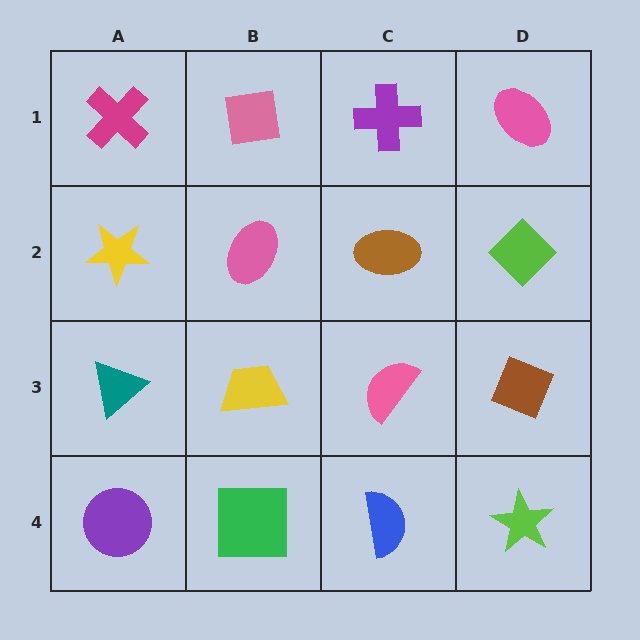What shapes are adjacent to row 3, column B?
A pink ellipse (row 2, column B), a green square (row 4, column B), a teal triangle (row 3, column A), a pink semicircle (row 3, column C).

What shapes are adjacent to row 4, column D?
A brown diamond (row 3, column D), a blue semicircle (row 4, column C).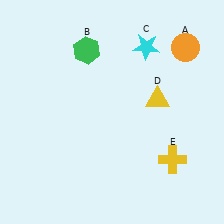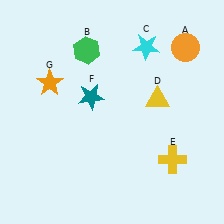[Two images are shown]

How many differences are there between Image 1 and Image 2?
There are 2 differences between the two images.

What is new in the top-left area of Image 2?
An orange star (G) was added in the top-left area of Image 2.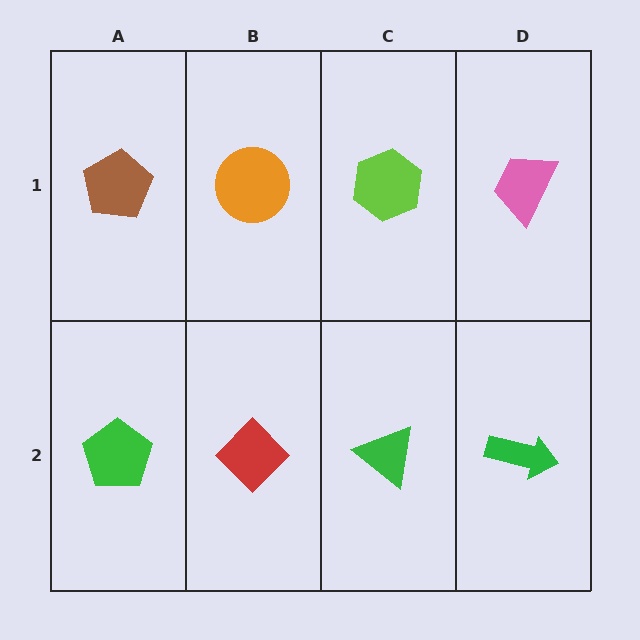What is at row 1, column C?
A lime hexagon.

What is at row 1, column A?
A brown pentagon.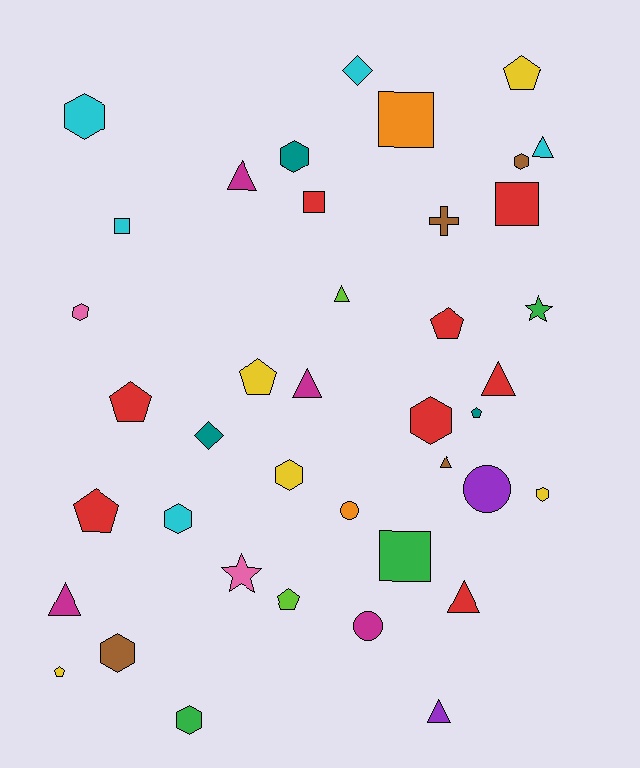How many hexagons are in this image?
There are 10 hexagons.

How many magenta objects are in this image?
There are 4 magenta objects.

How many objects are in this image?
There are 40 objects.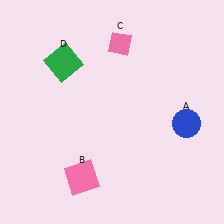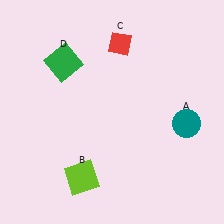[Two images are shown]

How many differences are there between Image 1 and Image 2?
There are 3 differences between the two images.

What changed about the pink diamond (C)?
In Image 1, C is pink. In Image 2, it changed to red.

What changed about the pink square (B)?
In Image 1, B is pink. In Image 2, it changed to lime.